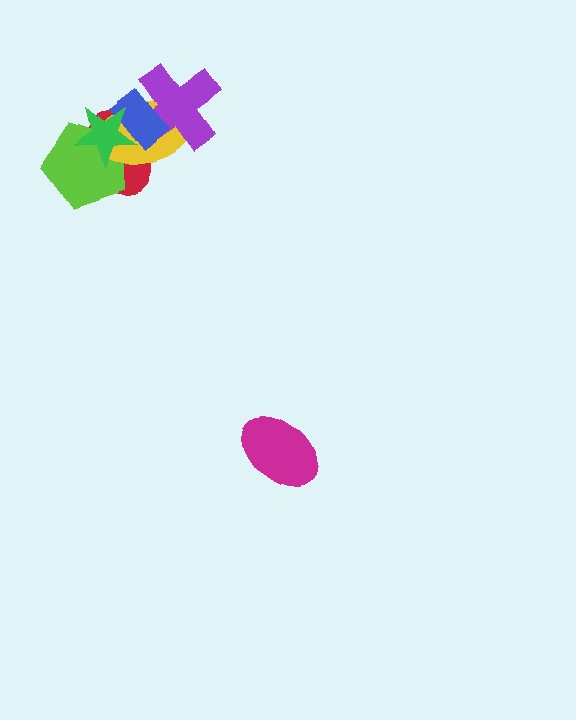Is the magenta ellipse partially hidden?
No, no other shape covers it.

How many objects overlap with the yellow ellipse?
5 objects overlap with the yellow ellipse.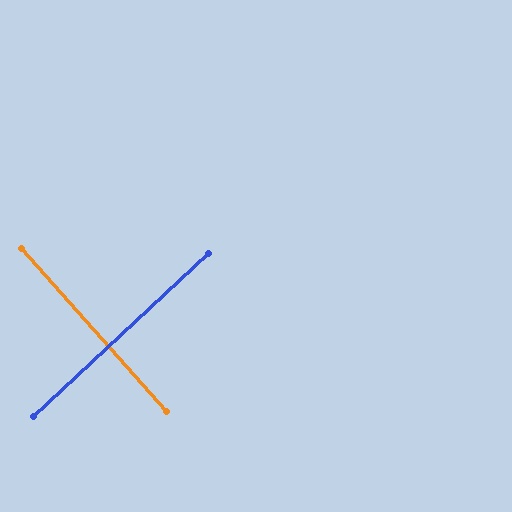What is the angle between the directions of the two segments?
Approximately 88 degrees.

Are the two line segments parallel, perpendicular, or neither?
Perpendicular — they meet at approximately 88°.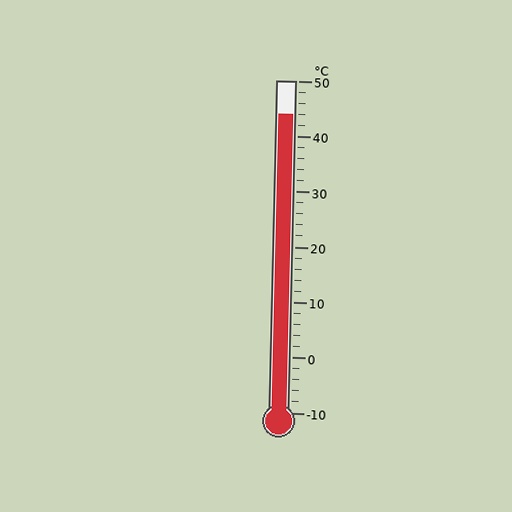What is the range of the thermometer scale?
The thermometer scale ranges from -10°C to 50°C.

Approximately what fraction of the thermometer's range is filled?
The thermometer is filled to approximately 90% of its range.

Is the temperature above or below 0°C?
The temperature is above 0°C.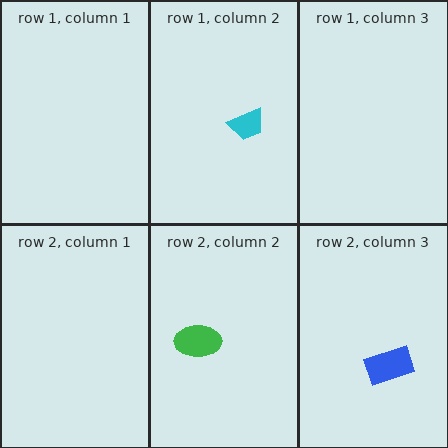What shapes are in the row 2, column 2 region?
The green ellipse.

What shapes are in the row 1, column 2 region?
The cyan trapezoid.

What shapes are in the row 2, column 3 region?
The blue rectangle.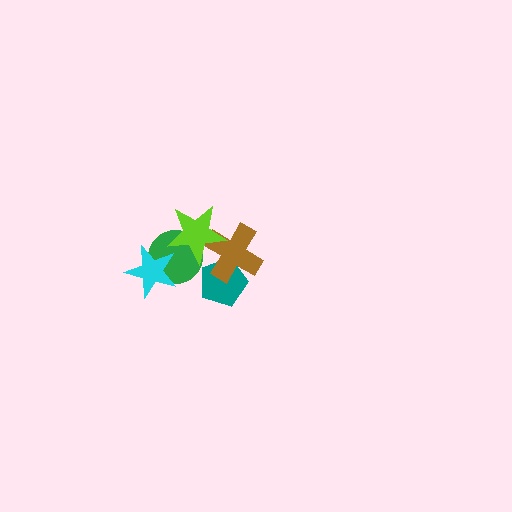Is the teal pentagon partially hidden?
Yes, it is partially covered by another shape.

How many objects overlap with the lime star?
2 objects overlap with the lime star.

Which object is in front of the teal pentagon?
The brown cross is in front of the teal pentagon.